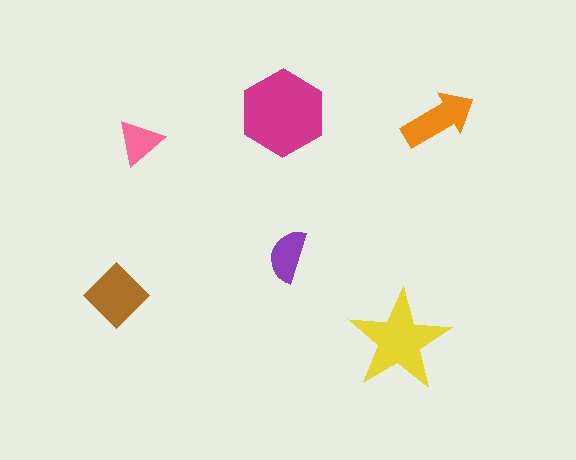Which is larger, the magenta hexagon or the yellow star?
The magenta hexagon.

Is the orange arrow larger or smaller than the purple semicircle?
Larger.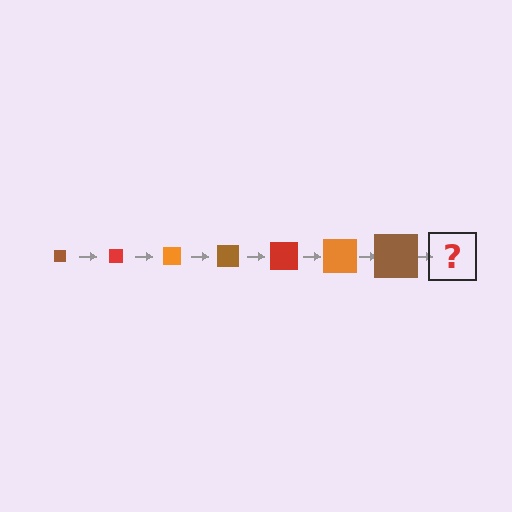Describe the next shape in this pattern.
It should be a red square, larger than the previous one.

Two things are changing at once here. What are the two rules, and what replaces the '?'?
The two rules are that the square grows larger each step and the color cycles through brown, red, and orange. The '?' should be a red square, larger than the previous one.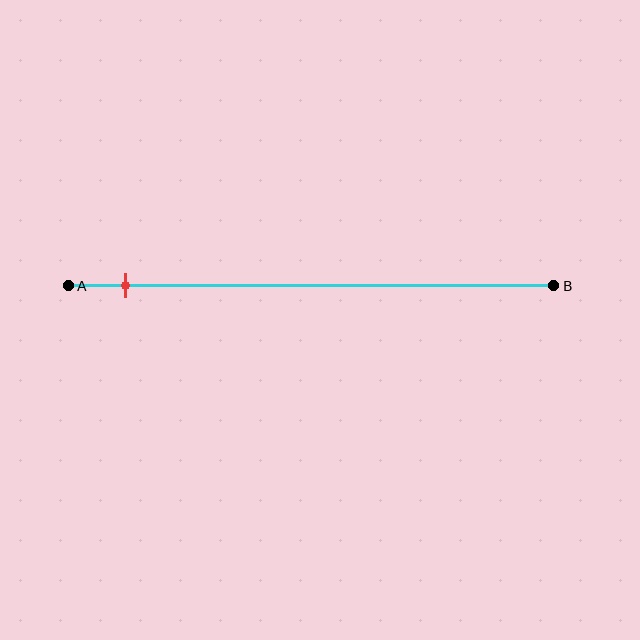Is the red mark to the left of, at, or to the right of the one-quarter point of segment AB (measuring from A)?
The red mark is to the left of the one-quarter point of segment AB.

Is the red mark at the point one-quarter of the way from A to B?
No, the mark is at about 10% from A, not at the 25% one-quarter point.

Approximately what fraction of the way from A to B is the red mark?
The red mark is approximately 10% of the way from A to B.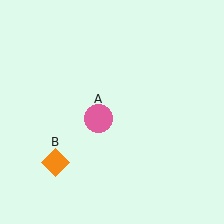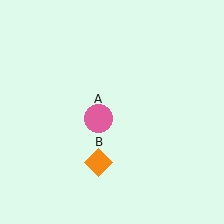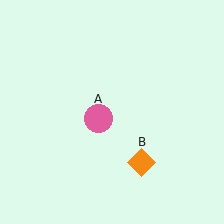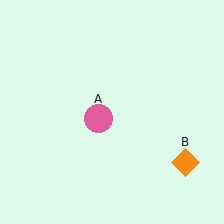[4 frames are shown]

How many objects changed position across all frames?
1 object changed position: orange diamond (object B).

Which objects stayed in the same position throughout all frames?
Pink circle (object A) remained stationary.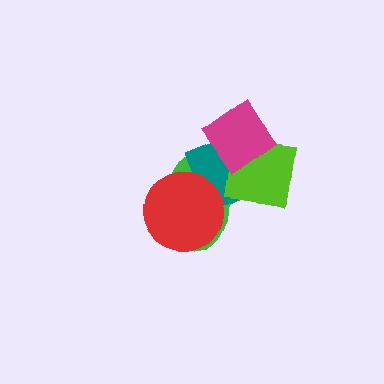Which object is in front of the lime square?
The magenta diamond is in front of the lime square.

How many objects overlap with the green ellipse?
4 objects overlap with the green ellipse.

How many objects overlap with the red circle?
2 objects overlap with the red circle.